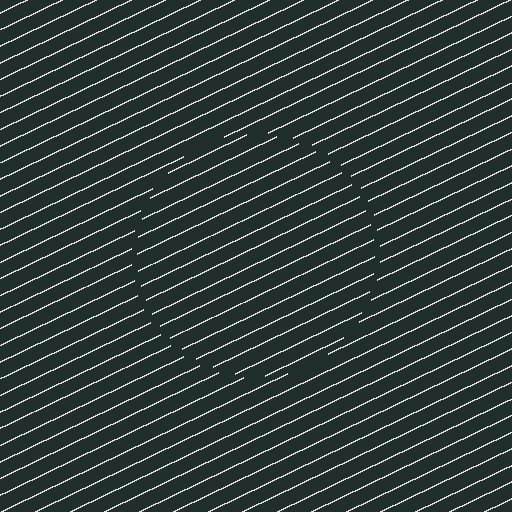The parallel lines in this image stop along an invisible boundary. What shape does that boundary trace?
An illusory circle. The interior of the shape contains the same grating, shifted by half a period — the contour is defined by the phase discontinuity where line-ends from the inner and outer gratings abut.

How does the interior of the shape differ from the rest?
The interior of the shape contains the same grating, shifted by half a period — the contour is defined by the phase discontinuity where line-ends from the inner and outer gratings abut.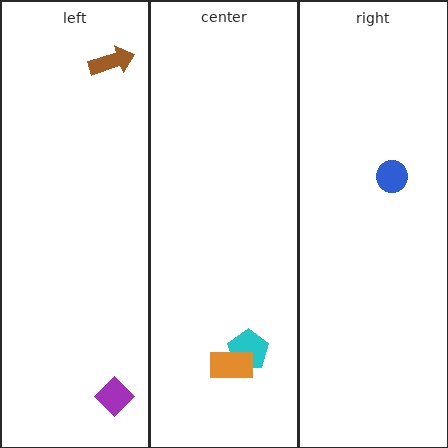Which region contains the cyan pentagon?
The center region.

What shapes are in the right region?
The blue circle.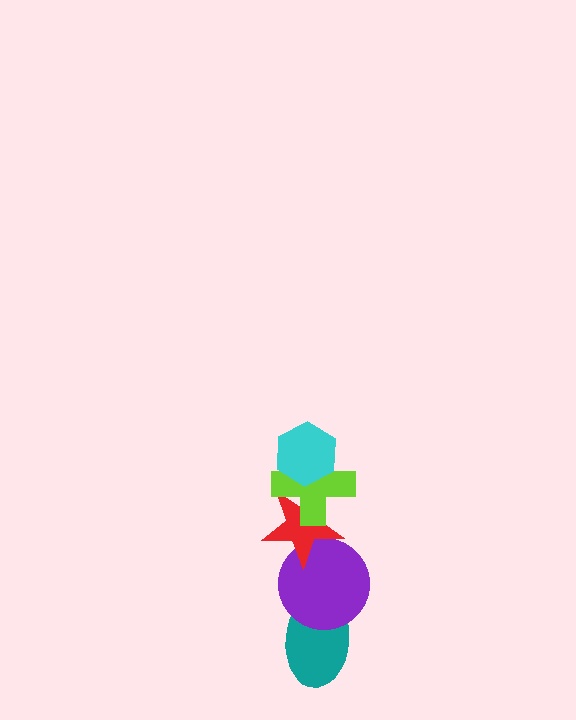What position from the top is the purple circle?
The purple circle is 4th from the top.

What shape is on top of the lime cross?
The cyan hexagon is on top of the lime cross.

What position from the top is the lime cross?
The lime cross is 2nd from the top.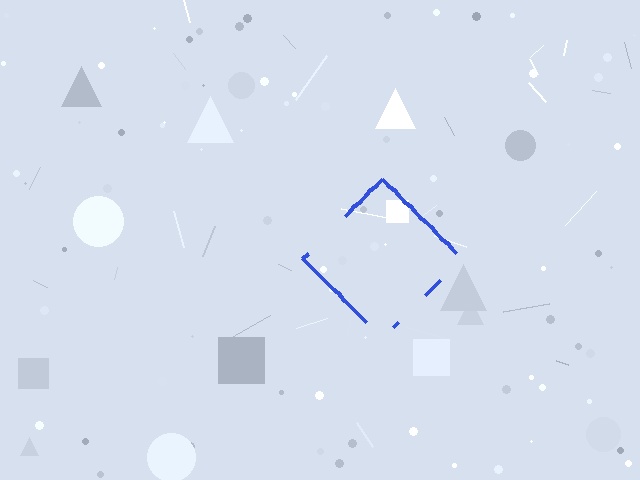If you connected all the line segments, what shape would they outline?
They would outline a diamond.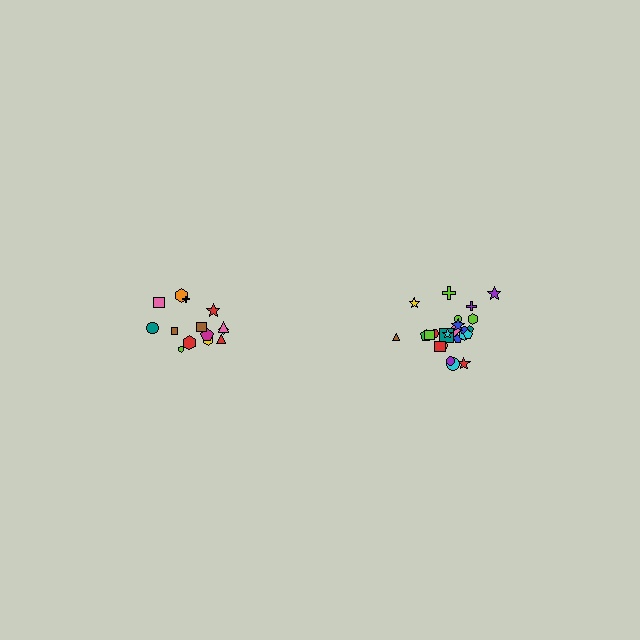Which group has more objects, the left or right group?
The right group.